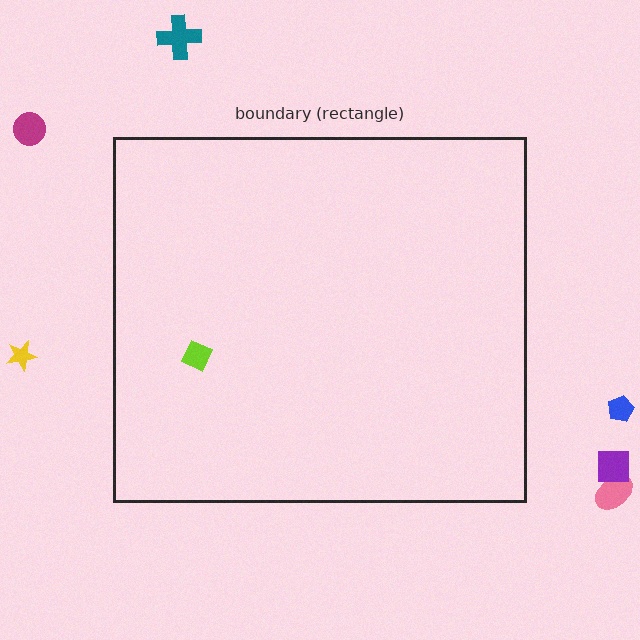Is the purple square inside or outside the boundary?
Outside.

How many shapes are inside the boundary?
1 inside, 6 outside.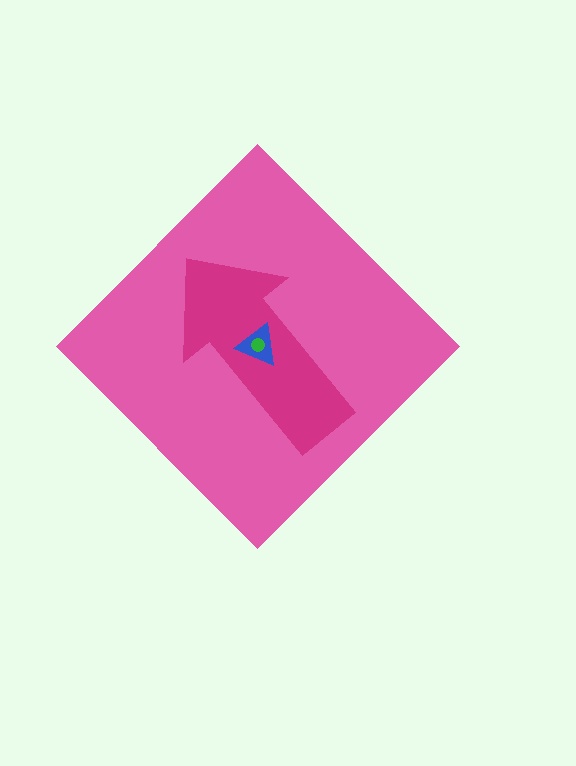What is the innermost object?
The green circle.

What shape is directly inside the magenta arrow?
The blue triangle.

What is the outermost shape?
The pink diamond.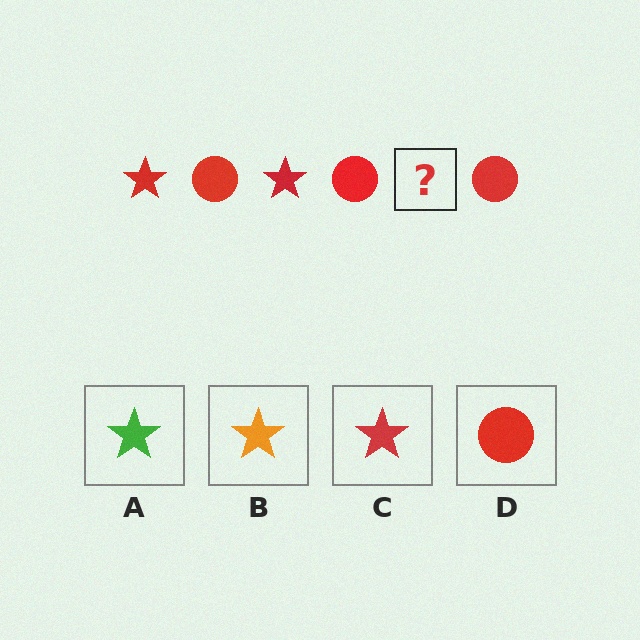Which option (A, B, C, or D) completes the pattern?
C.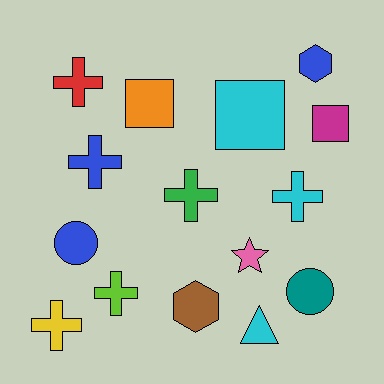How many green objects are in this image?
There is 1 green object.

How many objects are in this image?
There are 15 objects.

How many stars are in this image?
There is 1 star.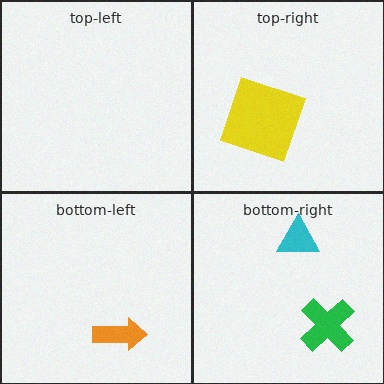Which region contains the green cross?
The bottom-right region.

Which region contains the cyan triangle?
The bottom-right region.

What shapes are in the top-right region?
The yellow square.